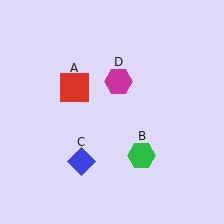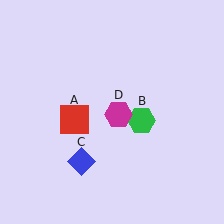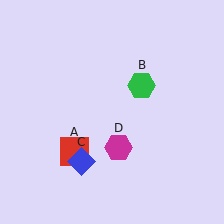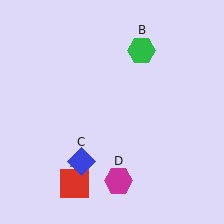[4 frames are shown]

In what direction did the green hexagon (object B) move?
The green hexagon (object B) moved up.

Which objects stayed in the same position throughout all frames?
Blue diamond (object C) remained stationary.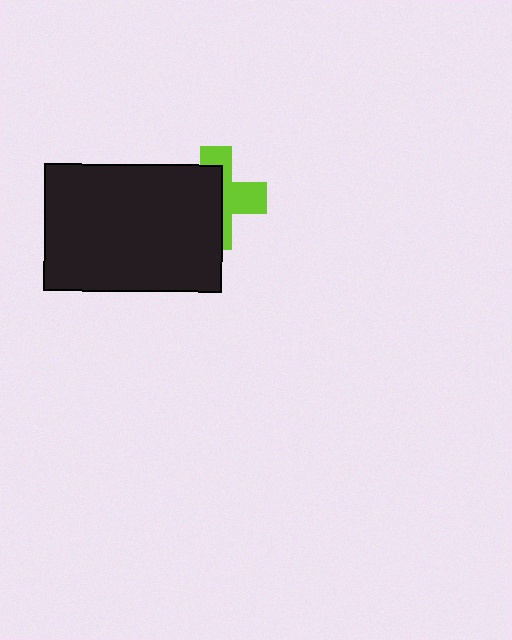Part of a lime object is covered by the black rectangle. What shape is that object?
It is a cross.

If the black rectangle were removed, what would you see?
You would see the complete lime cross.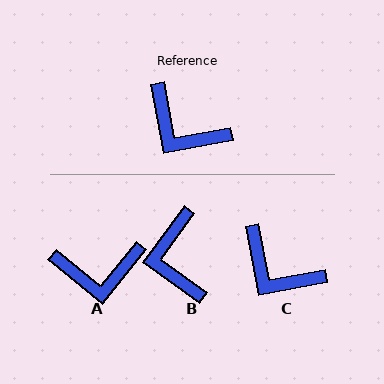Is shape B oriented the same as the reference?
No, it is off by about 46 degrees.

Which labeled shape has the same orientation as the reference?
C.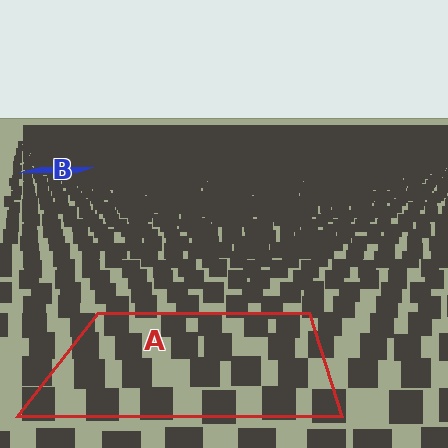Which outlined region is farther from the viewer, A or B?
Region B is farther from the viewer — the texture elements inside it appear smaller and more densely packed.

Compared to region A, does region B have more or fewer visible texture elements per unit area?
Region B has more texture elements per unit area — they are packed more densely because it is farther away.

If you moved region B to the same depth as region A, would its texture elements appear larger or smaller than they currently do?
They would appear larger. At a closer depth, the same texture elements are projected at a bigger on-screen size.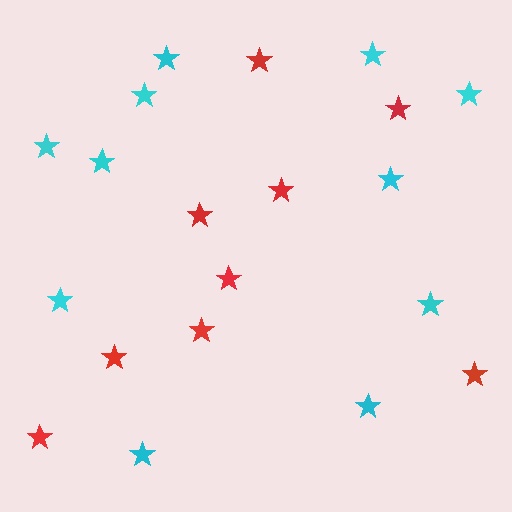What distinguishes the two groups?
There are 2 groups: one group of red stars (9) and one group of cyan stars (11).